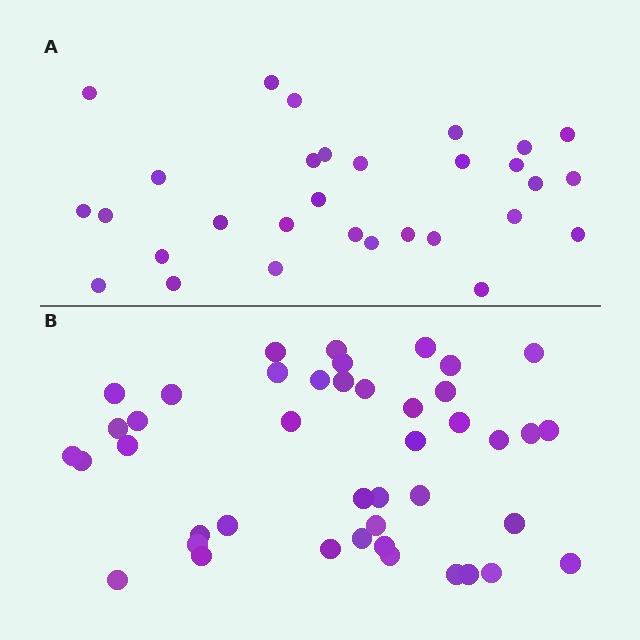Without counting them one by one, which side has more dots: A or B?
Region B (the bottom region) has more dots.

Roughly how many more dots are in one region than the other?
Region B has approximately 15 more dots than region A.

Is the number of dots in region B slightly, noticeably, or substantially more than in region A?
Region B has noticeably more, but not dramatically so. The ratio is roughly 1.4 to 1.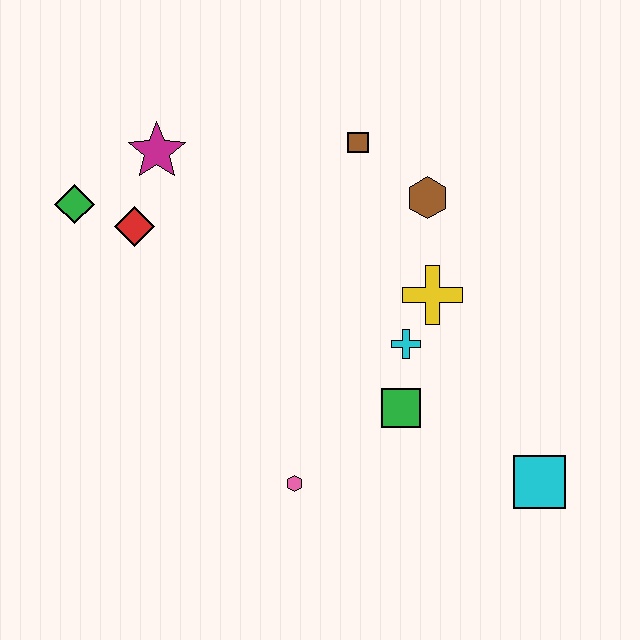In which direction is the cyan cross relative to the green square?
The cyan cross is above the green square.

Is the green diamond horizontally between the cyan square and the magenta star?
No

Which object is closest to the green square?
The cyan cross is closest to the green square.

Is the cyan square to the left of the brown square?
No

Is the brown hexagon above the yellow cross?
Yes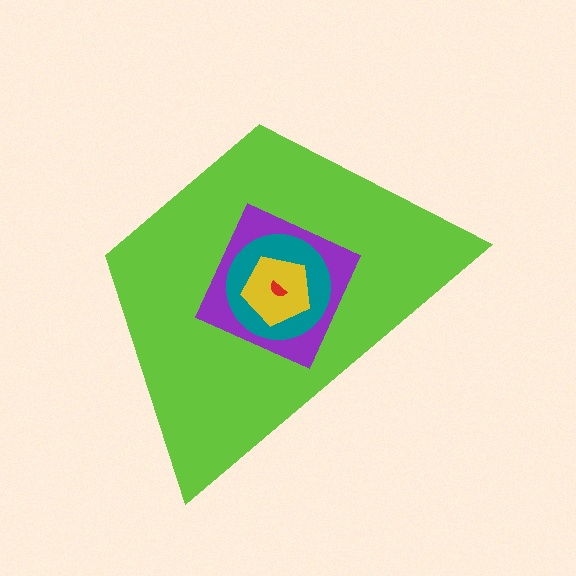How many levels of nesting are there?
5.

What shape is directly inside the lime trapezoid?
The purple diamond.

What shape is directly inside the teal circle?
The yellow pentagon.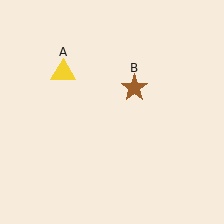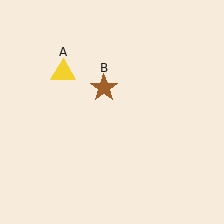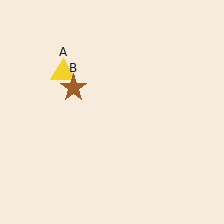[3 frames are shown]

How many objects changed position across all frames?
1 object changed position: brown star (object B).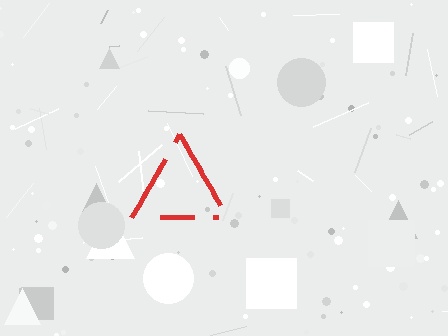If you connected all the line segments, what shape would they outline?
They would outline a triangle.